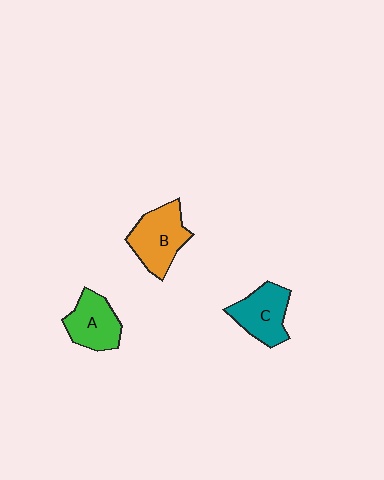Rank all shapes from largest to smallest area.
From largest to smallest: B (orange), C (teal), A (green).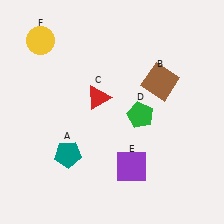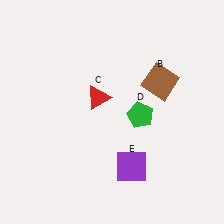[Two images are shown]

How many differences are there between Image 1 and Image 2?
There are 2 differences between the two images.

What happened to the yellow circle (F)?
The yellow circle (F) was removed in Image 2. It was in the top-left area of Image 1.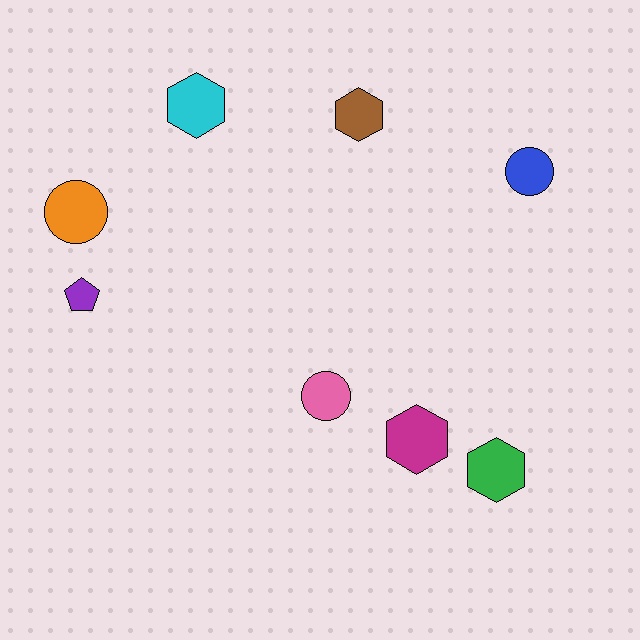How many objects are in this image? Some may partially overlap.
There are 8 objects.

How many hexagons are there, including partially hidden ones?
There are 4 hexagons.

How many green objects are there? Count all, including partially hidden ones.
There is 1 green object.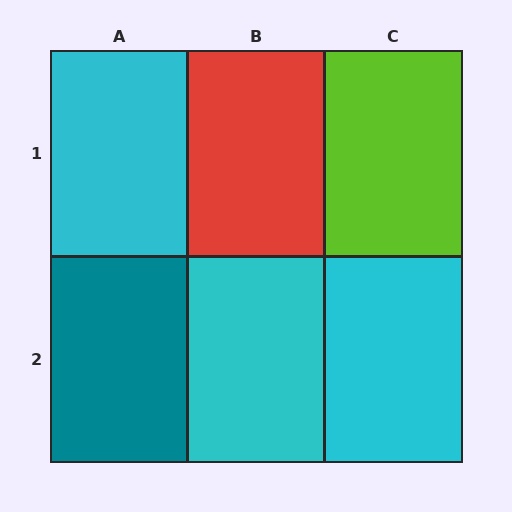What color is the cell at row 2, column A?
Teal.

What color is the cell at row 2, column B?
Cyan.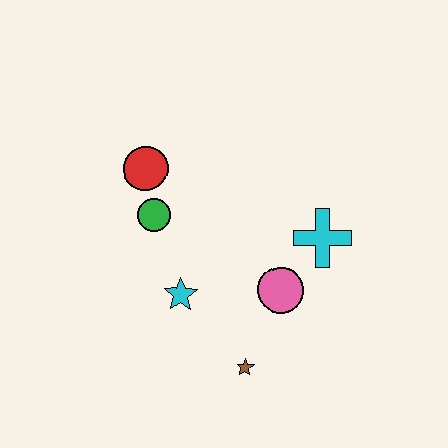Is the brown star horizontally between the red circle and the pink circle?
Yes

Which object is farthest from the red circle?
The brown star is farthest from the red circle.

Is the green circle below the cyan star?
No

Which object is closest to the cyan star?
The green circle is closest to the cyan star.